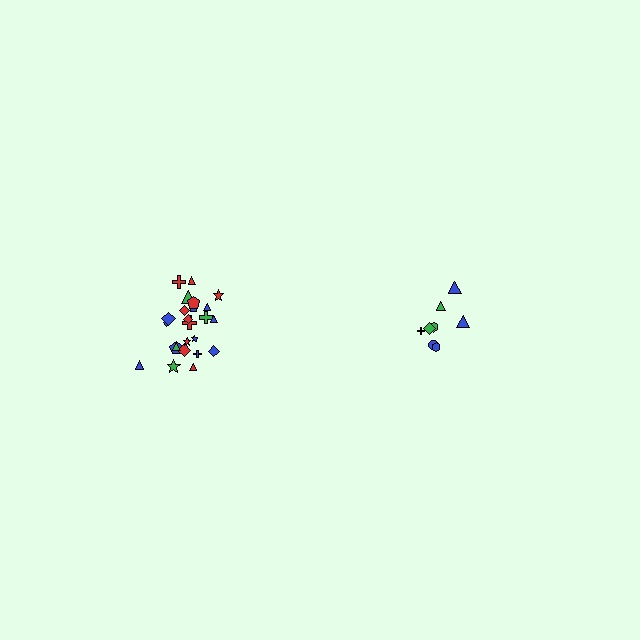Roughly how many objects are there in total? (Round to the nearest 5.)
Roughly 35 objects in total.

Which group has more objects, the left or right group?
The left group.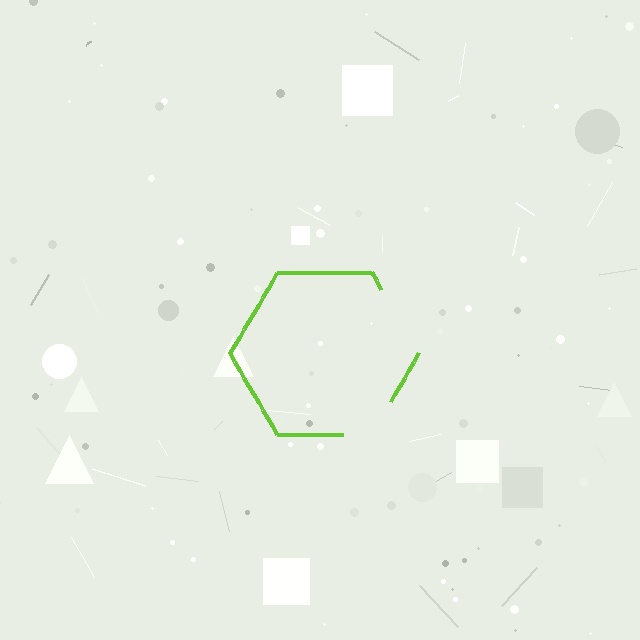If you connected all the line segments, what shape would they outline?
They would outline a hexagon.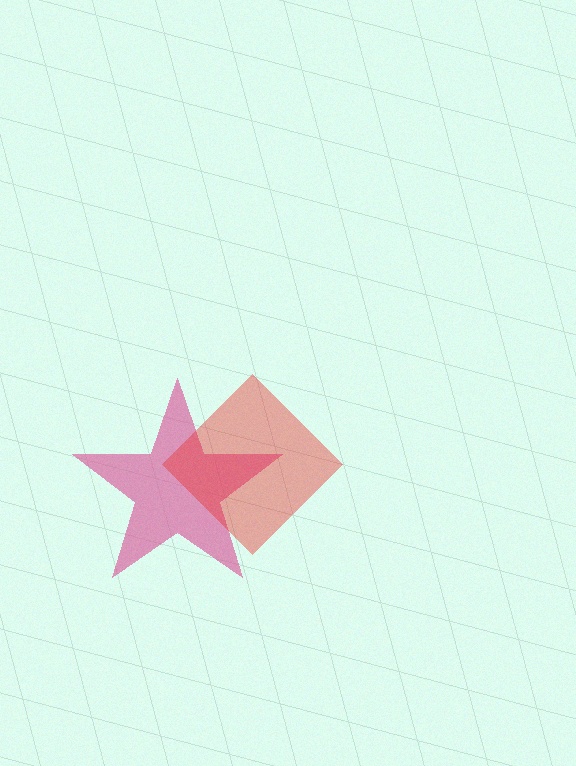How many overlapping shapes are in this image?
There are 2 overlapping shapes in the image.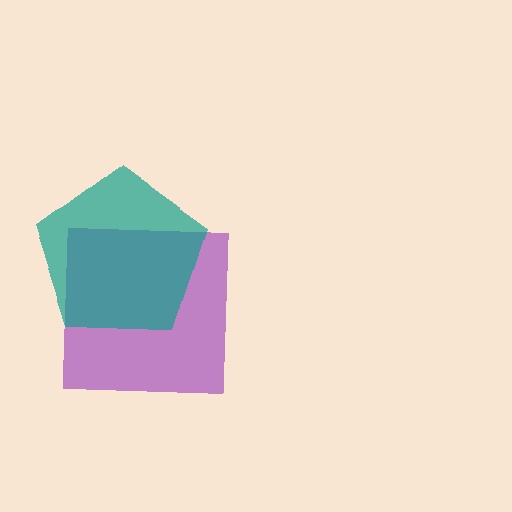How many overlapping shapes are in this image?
There are 2 overlapping shapes in the image.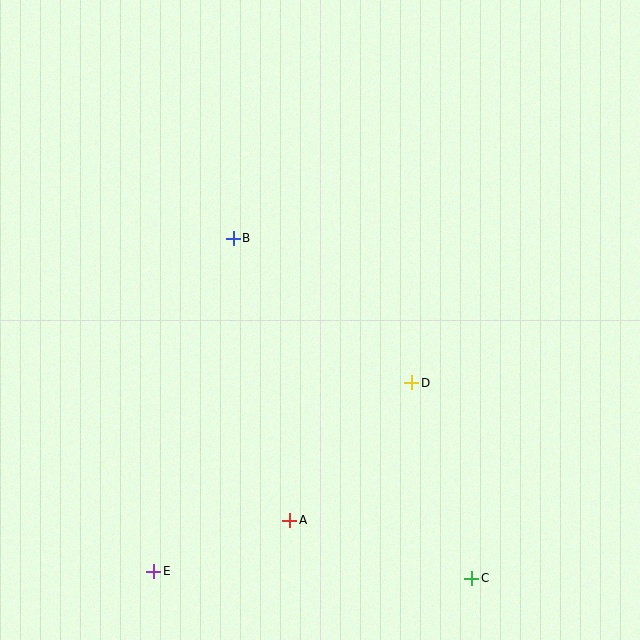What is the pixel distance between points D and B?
The distance between D and B is 229 pixels.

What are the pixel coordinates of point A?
Point A is at (290, 520).